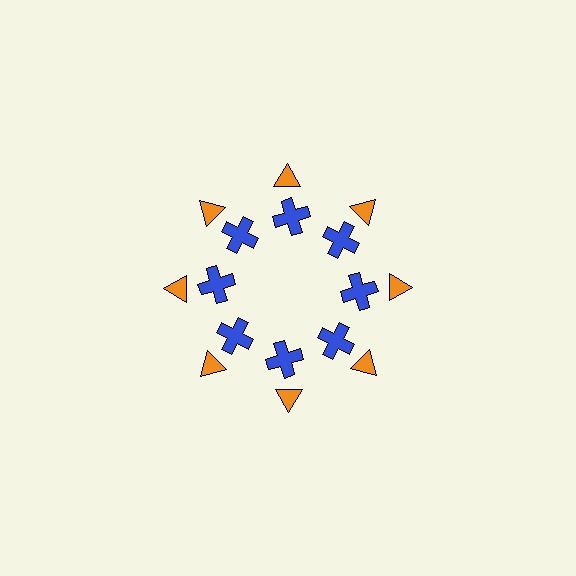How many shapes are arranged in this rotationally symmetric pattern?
There are 16 shapes, arranged in 8 groups of 2.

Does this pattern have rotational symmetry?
Yes, this pattern has 8-fold rotational symmetry. It looks the same after rotating 45 degrees around the center.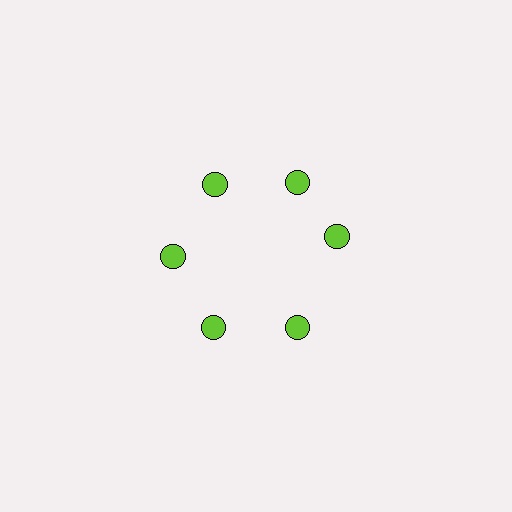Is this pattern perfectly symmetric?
No. The 6 lime circles are arranged in a ring, but one element near the 3 o'clock position is rotated out of alignment along the ring, breaking the 6-fold rotational symmetry.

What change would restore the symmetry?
The symmetry would be restored by rotating it back into even spacing with its neighbors so that all 6 circles sit at equal angles and equal distance from the center.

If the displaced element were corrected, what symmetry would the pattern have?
It would have 6-fold rotational symmetry — the pattern would map onto itself every 60 degrees.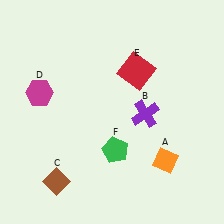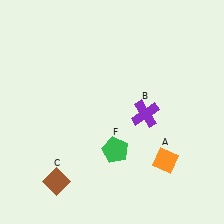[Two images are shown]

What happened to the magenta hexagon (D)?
The magenta hexagon (D) was removed in Image 2. It was in the top-left area of Image 1.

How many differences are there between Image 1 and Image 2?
There are 2 differences between the two images.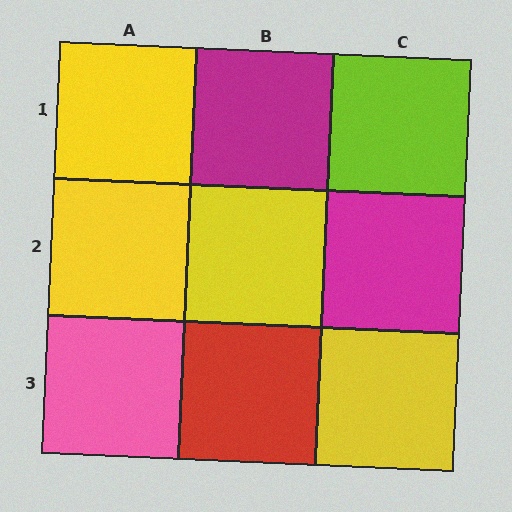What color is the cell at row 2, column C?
Magenta.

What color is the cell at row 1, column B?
Magenta.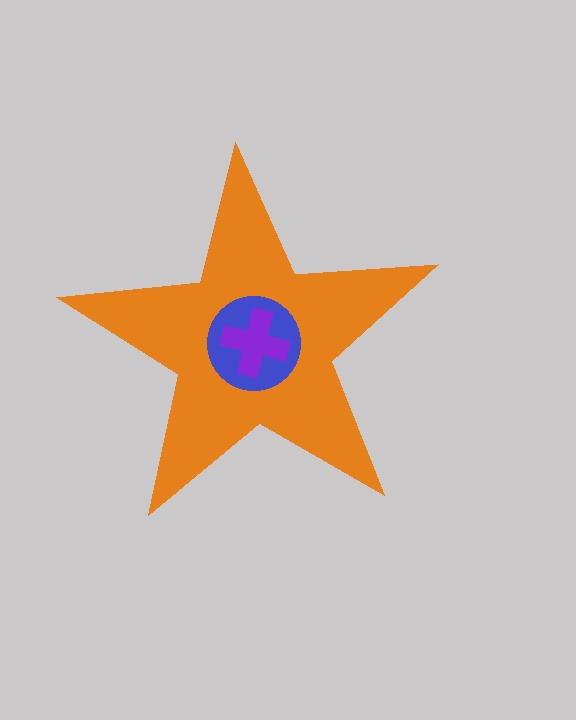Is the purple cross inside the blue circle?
Yes.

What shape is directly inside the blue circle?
The purple cross.